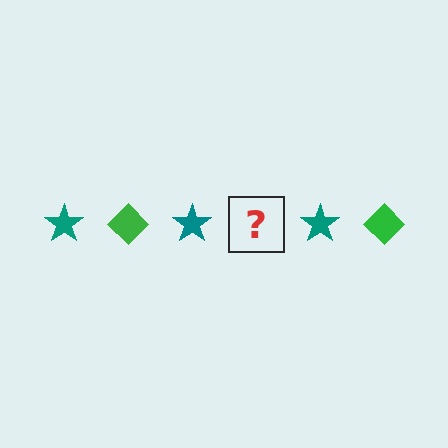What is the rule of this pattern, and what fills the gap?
The rule is that the pattern alternates between teal star and green diamond. The gap should be filled with a green diamond.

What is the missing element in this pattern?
The missing element is a green diamond.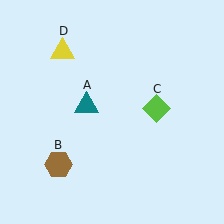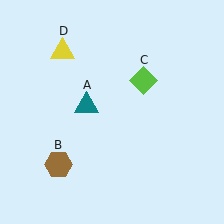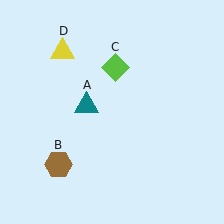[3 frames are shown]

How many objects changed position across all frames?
1 object changed position: lime diamond (object C).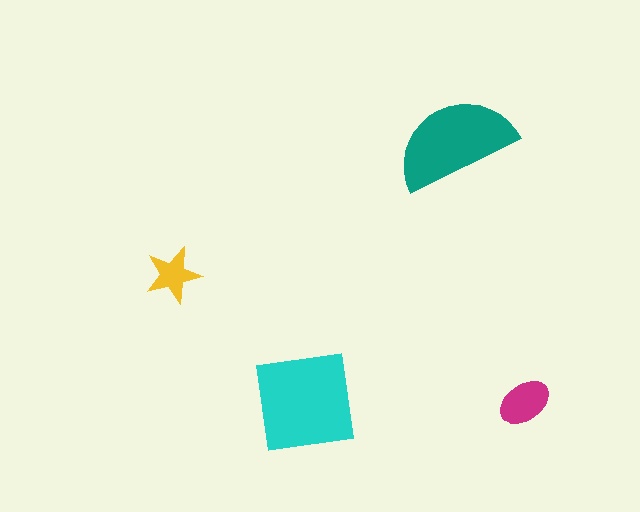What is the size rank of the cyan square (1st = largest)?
1st.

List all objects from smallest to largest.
The yellow star, the magenta ellipse, the teal semicircle, the cyan square.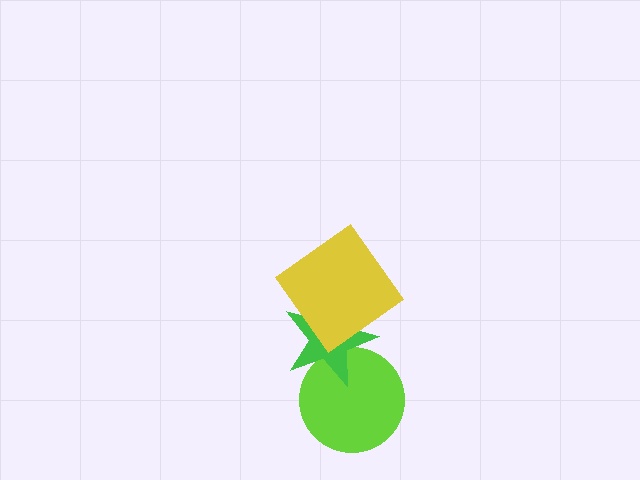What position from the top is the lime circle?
The lime circle is 3rd from the top.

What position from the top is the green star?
The green star is 2nd from the top.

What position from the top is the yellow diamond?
The yellow diamond is 1st from the top.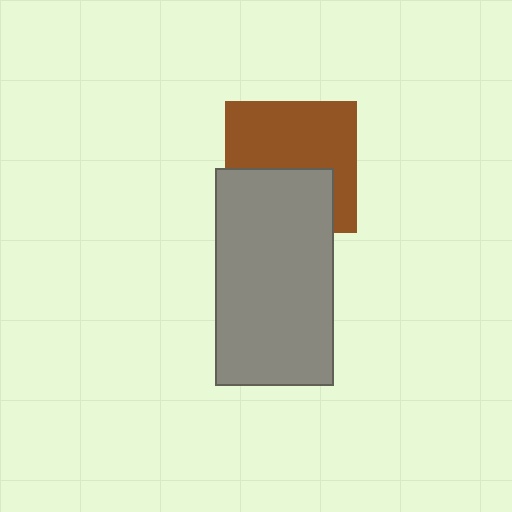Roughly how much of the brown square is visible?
About half of it is visible (roughly 59%).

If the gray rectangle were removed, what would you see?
You would see the complete brown square.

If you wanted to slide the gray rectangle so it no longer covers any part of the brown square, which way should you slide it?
Slide it down — that is the most direct way to separate the two shapes.